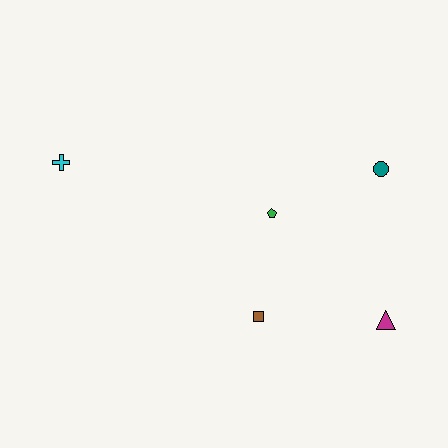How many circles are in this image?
There is 1 circle.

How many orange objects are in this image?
There are no orange objects.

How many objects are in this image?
There are 5 objects.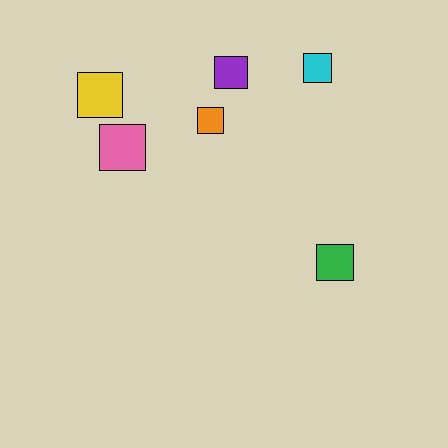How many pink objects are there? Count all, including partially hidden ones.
There is 1 pink object.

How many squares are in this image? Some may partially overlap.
There are 6 squares.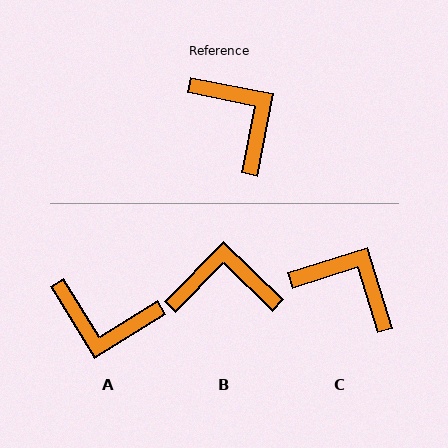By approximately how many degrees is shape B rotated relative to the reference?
Approximately 57 degrees counter-clockwise.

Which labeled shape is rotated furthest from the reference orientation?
A, about 137 degrees away.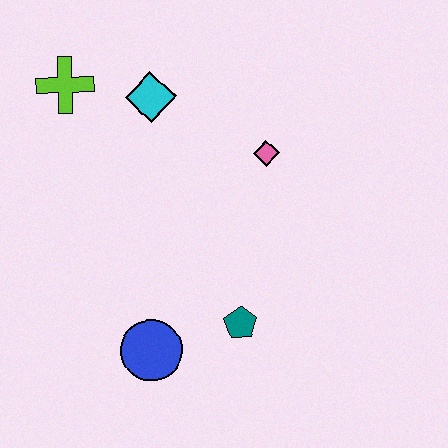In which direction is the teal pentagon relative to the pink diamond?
The teal pentagon is below the pink diamond.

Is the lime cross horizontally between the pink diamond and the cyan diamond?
No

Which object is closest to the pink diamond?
The cyan diamond is closest to the pink diamond.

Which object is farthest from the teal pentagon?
The lime cross is farthest from the teal pentagon.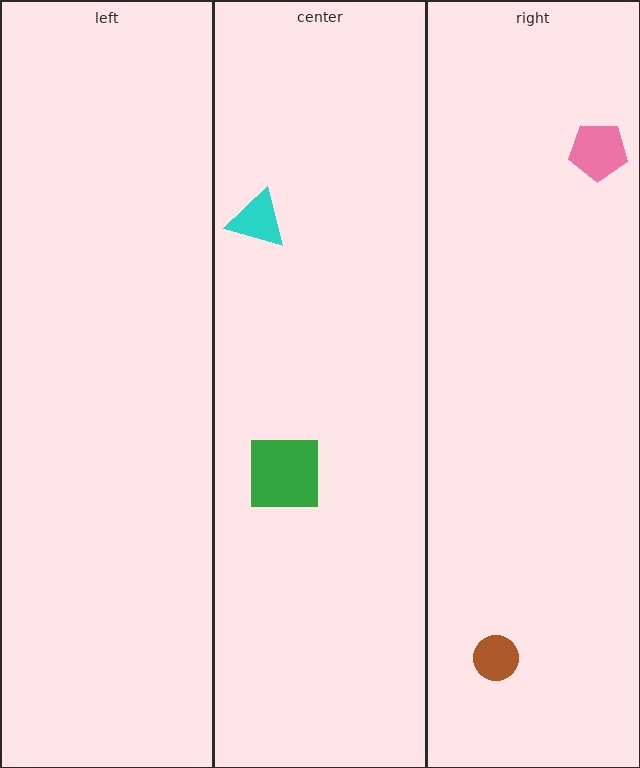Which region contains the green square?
The center region.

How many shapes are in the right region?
2.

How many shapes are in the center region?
2.